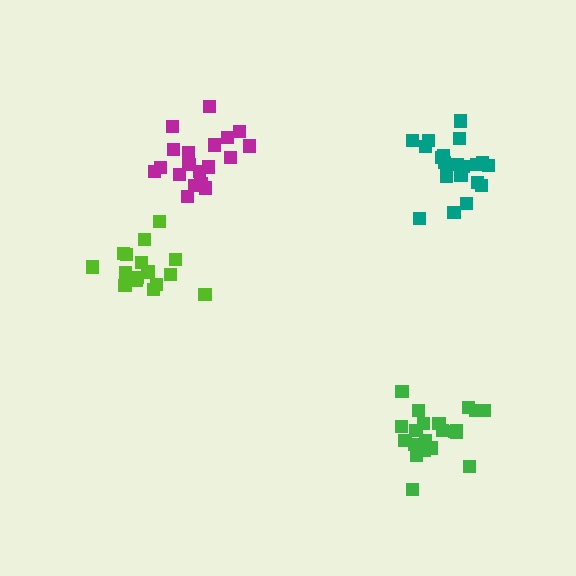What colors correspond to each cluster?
The clusters are colored: teal, magenta, green, lime.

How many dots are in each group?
Group 1: 20 dots, Group 2: 19 dots, Group 3: 21 dots, Group 4: 16 dots (76 total).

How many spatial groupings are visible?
There are 4 spatial groupings.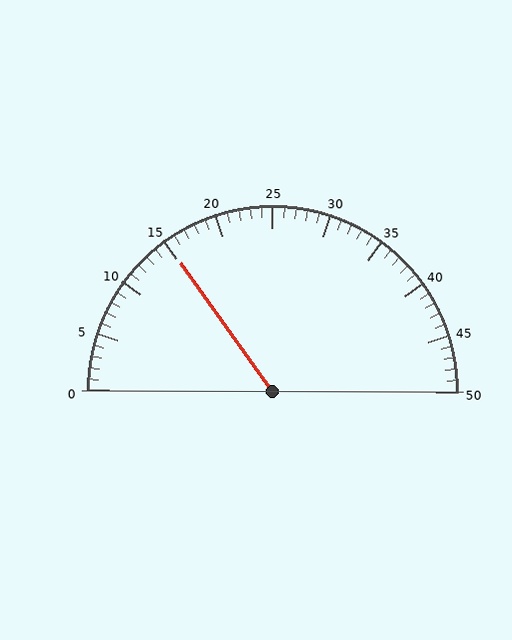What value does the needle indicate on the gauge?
The needle indicates approximately 15.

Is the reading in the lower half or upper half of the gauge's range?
The reading is in the lower half of the range (0 to 50).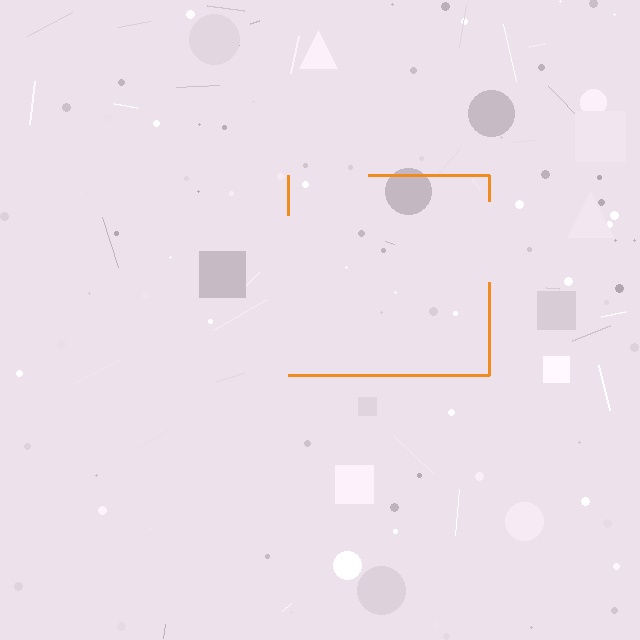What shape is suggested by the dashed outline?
The dashed outline suggests a square.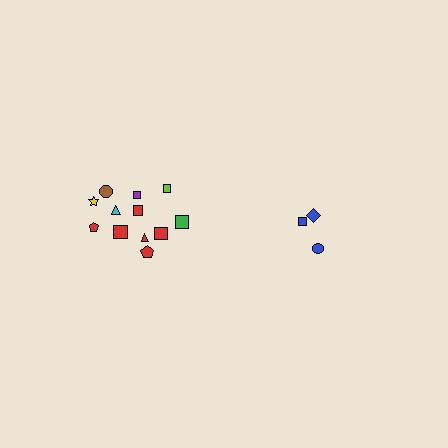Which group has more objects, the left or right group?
The left group.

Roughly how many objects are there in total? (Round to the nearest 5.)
Roughly 15 objects in total.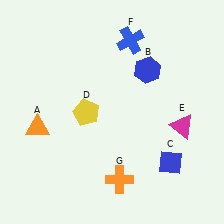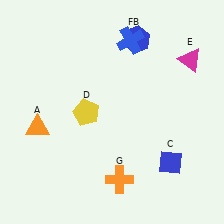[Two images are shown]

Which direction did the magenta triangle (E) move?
The magenta triangle (E) moved up.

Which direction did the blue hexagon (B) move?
The blue hexagon (B) moved up.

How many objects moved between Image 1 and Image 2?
2 objects moved between the two images.